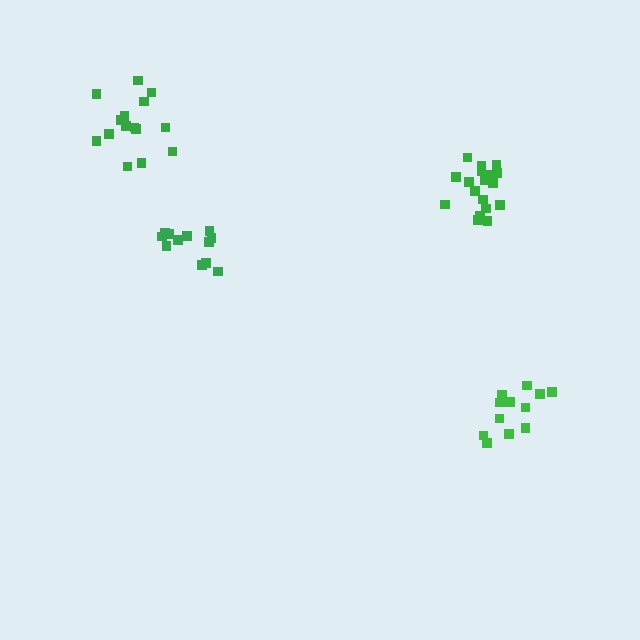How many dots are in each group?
Group 1: 18 dots, Group 2: 13 dots, Group 3: 12 dots, Group 4: 15 dots (58 total).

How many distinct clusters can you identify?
There are 4 distinct clusters.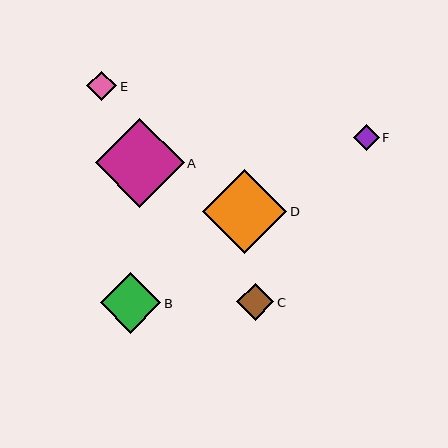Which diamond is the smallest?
Diamond F is the smallest with a size of approximately 26 pixels.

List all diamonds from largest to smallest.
From largest to smallest: A, D, B, C, E, F.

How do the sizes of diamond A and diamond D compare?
Diamond A and diamond D are approximately the same size.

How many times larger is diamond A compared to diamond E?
Diamond A is approximately 3.0 times the size of diamond E.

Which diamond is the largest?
Diamond A is the largest with a size of approximately 89 pixels.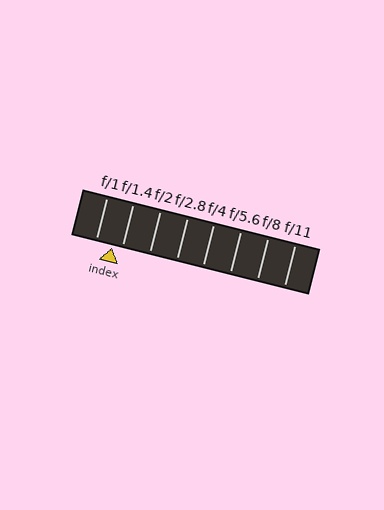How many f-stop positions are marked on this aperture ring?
There are 8 f-stop positions marked.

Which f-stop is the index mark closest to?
The index mark is closest to f/1.4.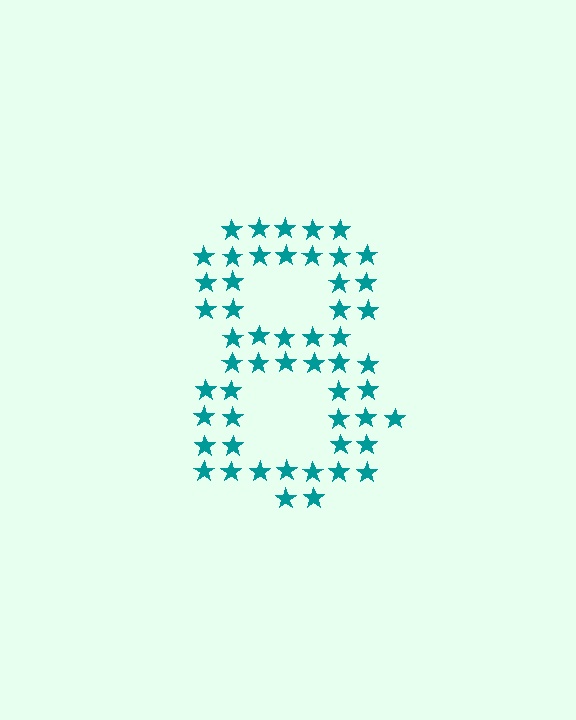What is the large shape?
The large shape is the digit 8.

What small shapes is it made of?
It is made of small stars.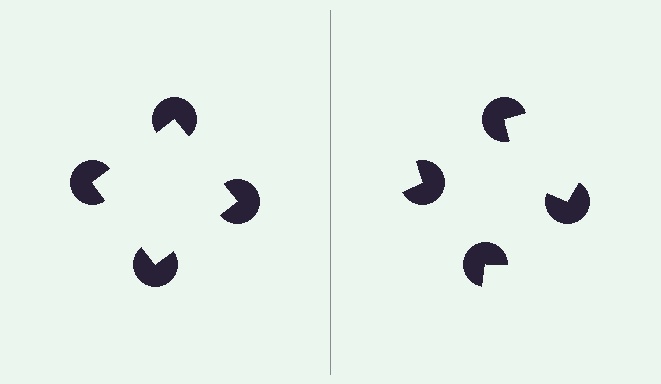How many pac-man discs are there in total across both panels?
8 — 4 on each side.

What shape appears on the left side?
An illusory square.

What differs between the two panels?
The pac-man discs are positioned identically on both sides; only the wedge orientations differ. On the left they align to a square; on the right they are misaligned.